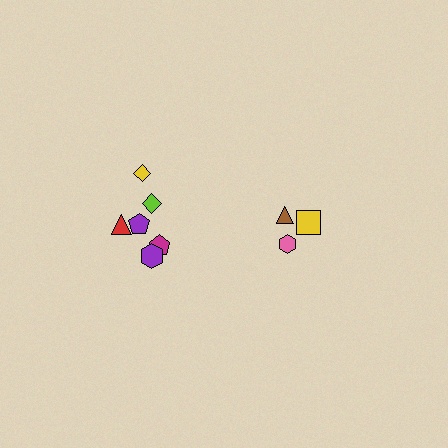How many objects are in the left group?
There are 6 objects.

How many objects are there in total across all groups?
There are 9 objects.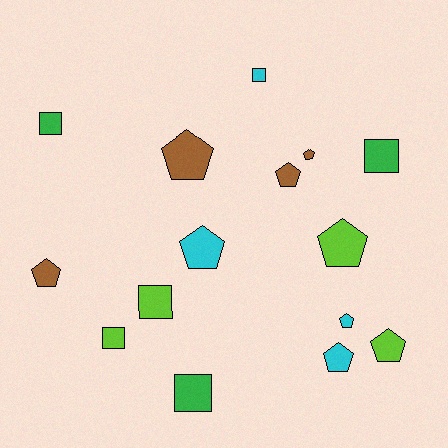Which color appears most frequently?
Lime, with 4 objects.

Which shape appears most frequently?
Pentagon, with 9 objects.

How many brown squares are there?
There are no brown squares.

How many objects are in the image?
There are 15 objects.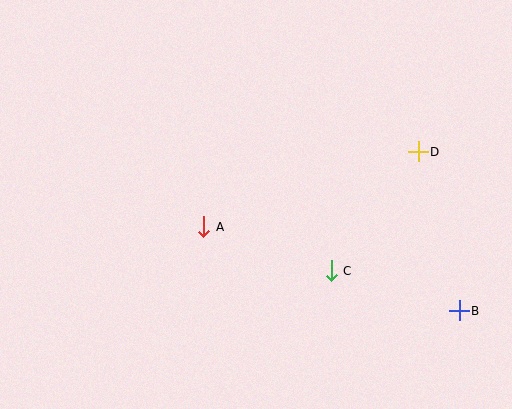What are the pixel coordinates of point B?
Point B is at (459, 311).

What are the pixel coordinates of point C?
Point C is at (331, 271).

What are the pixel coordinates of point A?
Point A is at (204, 227).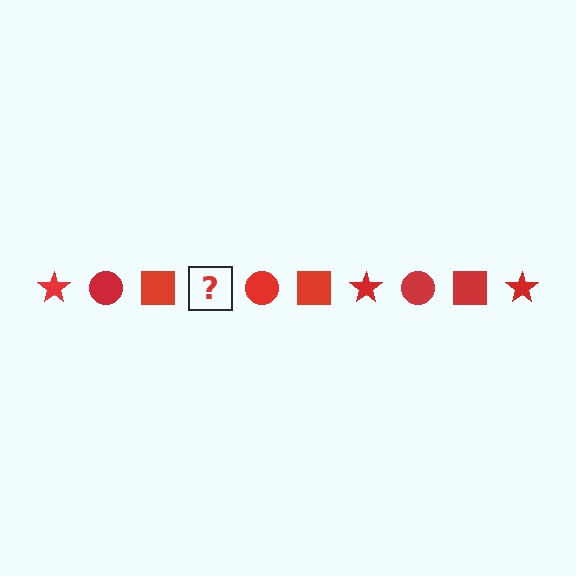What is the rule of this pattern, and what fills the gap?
The rule is that the pattern cycles through star, circle, square shapes in red. The gap should be filled with a red star.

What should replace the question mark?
The question mark should be replaced with a red star.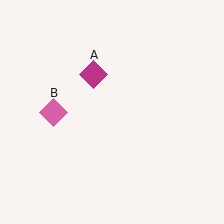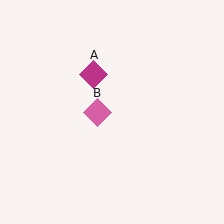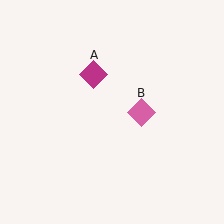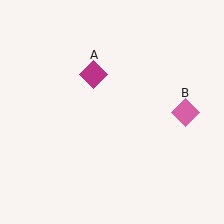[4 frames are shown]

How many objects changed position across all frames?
1 object changed position: pink diamond (object B).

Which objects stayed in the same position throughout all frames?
Magenta diamond (object A) remained stationary.